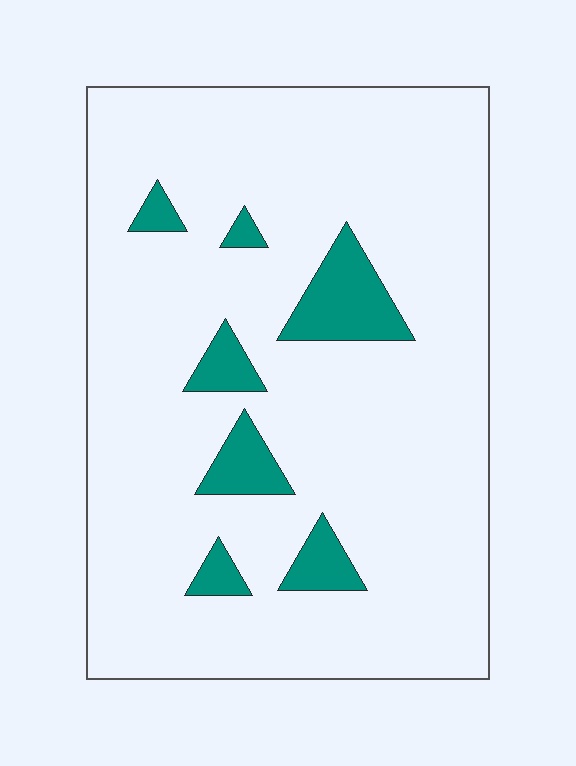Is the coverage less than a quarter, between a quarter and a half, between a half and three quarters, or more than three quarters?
Less than a quarter.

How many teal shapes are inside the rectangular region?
7.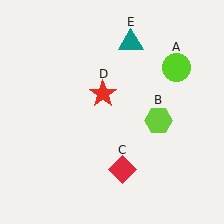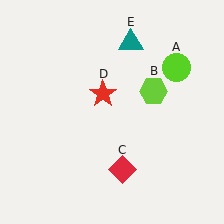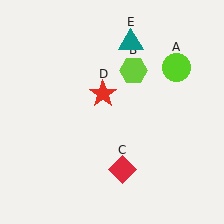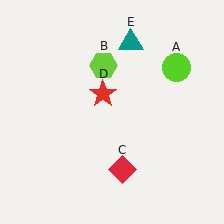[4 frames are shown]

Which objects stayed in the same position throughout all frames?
Lime circle (object A) and red diamond (object C) and red star (object D) and teal triangle (object E) remained stationary.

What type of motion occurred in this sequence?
The lime hexagon (object B) rotated counterclockwise around the center of the scene.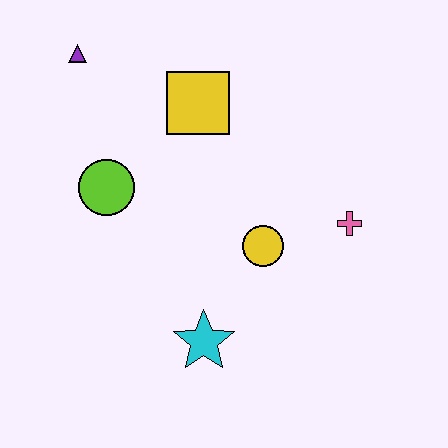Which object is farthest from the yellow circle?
The purple triangle is farthest from the yellow circle.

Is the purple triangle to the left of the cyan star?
Yes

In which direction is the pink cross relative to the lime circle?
The pink cross is to the right of the lime circle.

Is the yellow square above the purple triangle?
No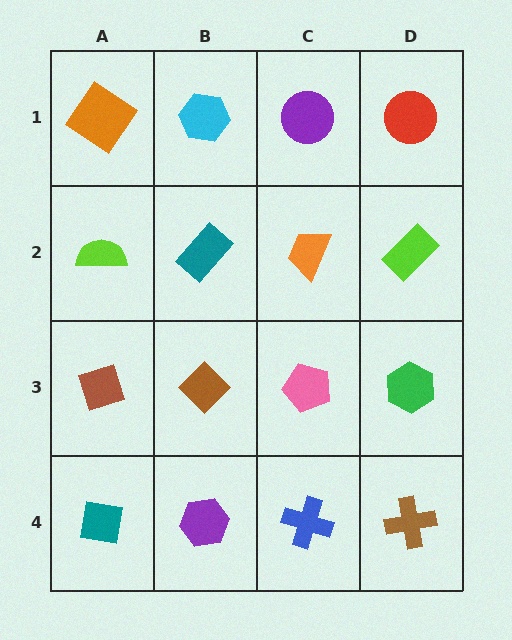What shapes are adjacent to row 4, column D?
A green hexagon (row 3, column D), a blue cross (row 4, column C).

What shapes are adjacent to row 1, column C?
An orange trapezoid (row 2, column C), a cyan hexagon (row 1, column B), a red circle (row 1, column D).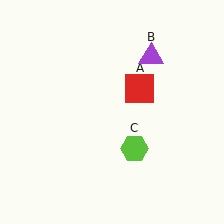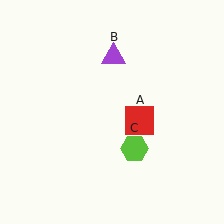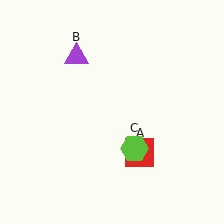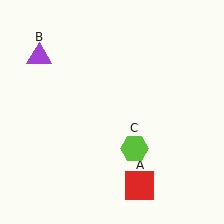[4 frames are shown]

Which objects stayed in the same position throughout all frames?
Lime hexagon (object C) remained stationary.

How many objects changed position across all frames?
2 objects changed position: red square (object A), purple triangle (object B).